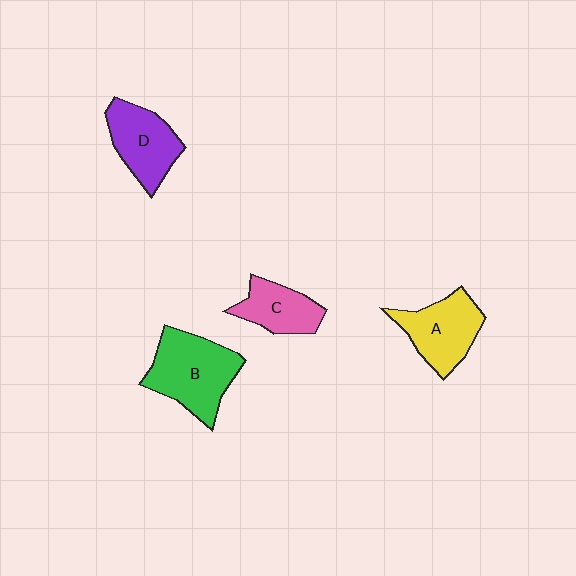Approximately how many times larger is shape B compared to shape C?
Approximately 1.6 times.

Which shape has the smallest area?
Shape C (pink).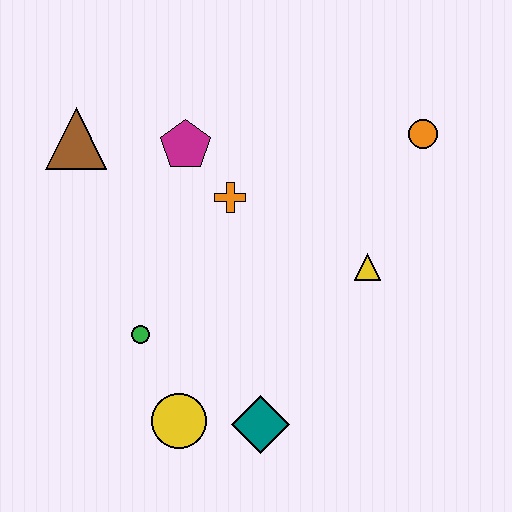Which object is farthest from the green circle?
The orange circle is farthest from the green circle.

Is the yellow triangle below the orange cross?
Yes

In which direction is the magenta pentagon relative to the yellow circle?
The magenta pentagon is above the yellow circle.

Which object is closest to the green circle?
The yellow circle is closest to the green circle.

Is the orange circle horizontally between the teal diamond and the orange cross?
No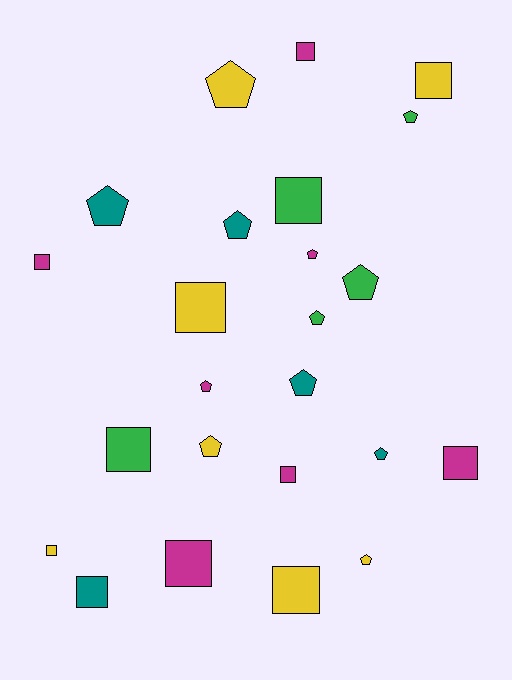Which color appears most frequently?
Magenta, with 7 objects.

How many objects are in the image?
There are 24 objects.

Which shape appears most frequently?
Pentagon, with 12 objects.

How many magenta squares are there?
There are 5 magenta squares.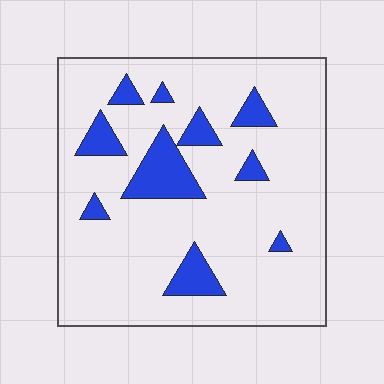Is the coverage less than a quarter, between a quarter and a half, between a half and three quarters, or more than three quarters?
Less than a quarter.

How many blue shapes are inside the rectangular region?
10.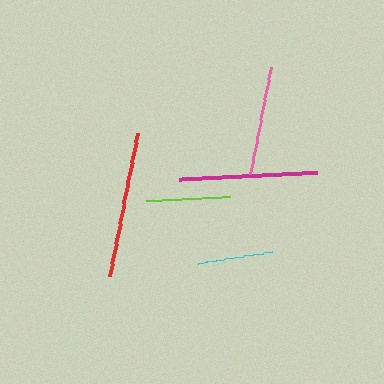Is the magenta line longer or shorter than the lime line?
The magenta line is longer than the lime line.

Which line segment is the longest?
The red line is the longest at approximately 146 pixels.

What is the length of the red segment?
The red segment is approximately 146 pixels long.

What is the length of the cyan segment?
The cyan segment is approximately 76 pixels long.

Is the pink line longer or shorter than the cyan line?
The pink line is longer than the cyan line.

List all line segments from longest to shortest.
From longest to shortest: red, magenta, pink, lime, cyan.